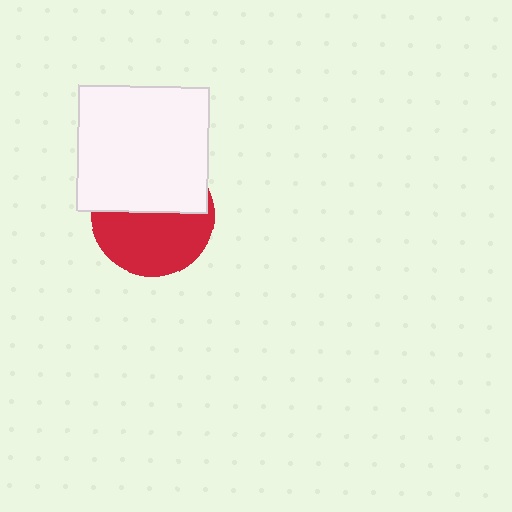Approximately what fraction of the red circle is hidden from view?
Roughly 48% of the red circle is hidden behind the white rectangle.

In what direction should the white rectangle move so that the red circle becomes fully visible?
The white rectangle should move up. That is the shortest direction to clear the overlap and leave the red circle fully visible.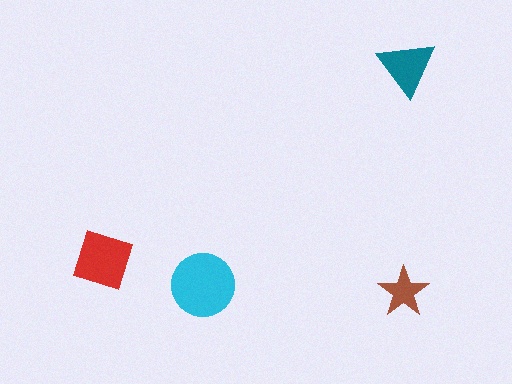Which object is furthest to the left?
The red square is leftmost.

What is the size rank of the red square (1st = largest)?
2nd.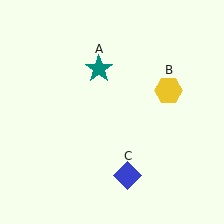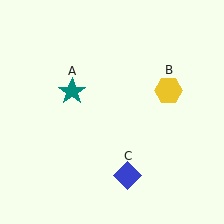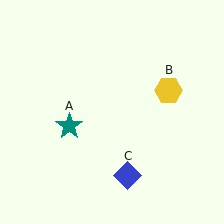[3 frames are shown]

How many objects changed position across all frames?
1 object changed position: teal star (object A).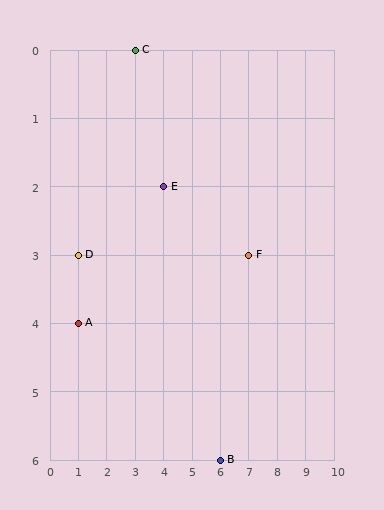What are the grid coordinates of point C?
Point C is at grid coordinates (3, 0).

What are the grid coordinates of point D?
Point D is at grid coordinates (1, 3).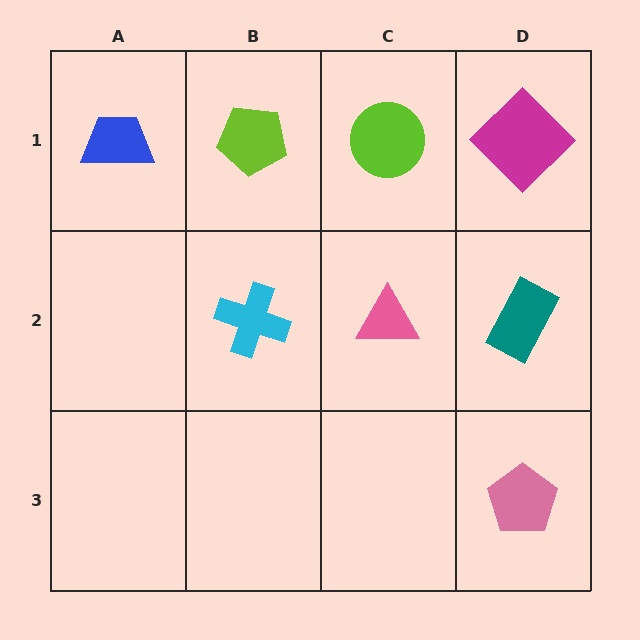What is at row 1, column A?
A blue trapezoid.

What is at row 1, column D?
A magenta diamond.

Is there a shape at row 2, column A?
No, that cell is empty.